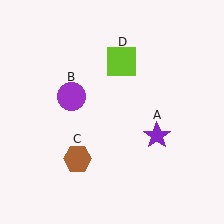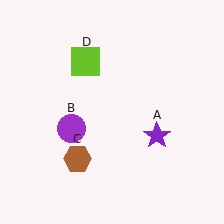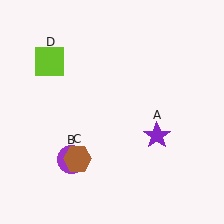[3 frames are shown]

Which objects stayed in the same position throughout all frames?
Purple star (object A) and brown hexagon (object C) remained stationary.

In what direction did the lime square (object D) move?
The lime square (object D) moved left.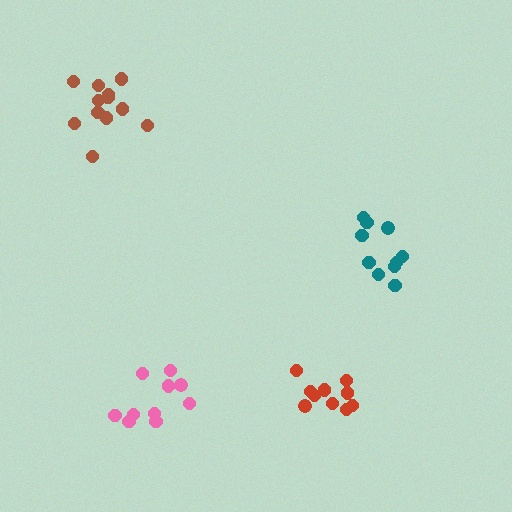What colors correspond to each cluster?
The clusters are colored: teal, pink, brown, red.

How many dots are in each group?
Group 1: 10 dots, Group 2: 10 dots, Group 3: 12 dots, Group 4: 10 dots (42 total).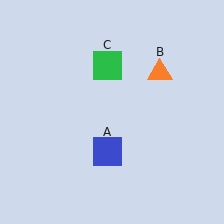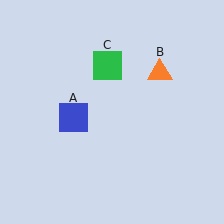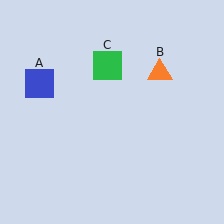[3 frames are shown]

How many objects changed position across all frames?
1 object changed position: blue square (object A).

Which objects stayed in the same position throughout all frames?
Orange triangle (object B) and green square (object C) remained stationary.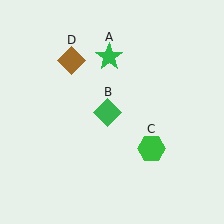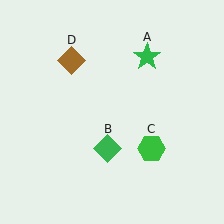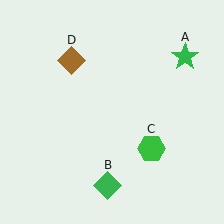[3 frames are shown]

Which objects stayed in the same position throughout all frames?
Green hexagon (object C) and brown diamond (object D) remained stationary.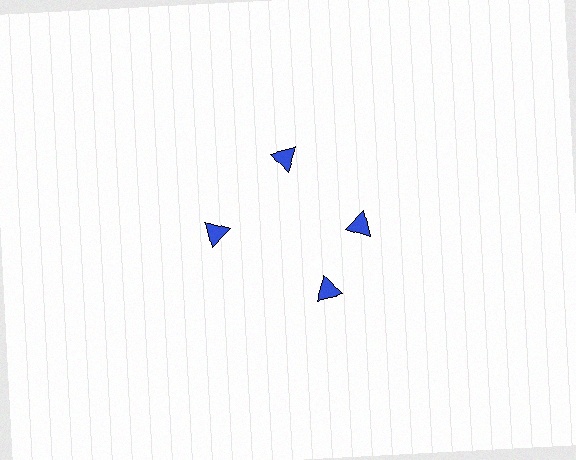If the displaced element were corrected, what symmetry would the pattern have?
It would have 4-fold rotational symmetry — the pattern would map onto itself every 90 degrees.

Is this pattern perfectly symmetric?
No. The 4 blue triangles are arranged in a ring, but one element near the 6 o'clock position is rotated out of alignment along the ring, breaking the 4-fold rotational symmetry.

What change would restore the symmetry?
The symmetry would be restored by rotating it back into even spacing with its neighbors so that all 4 triangles sit at equal angles and equal distance from the center.